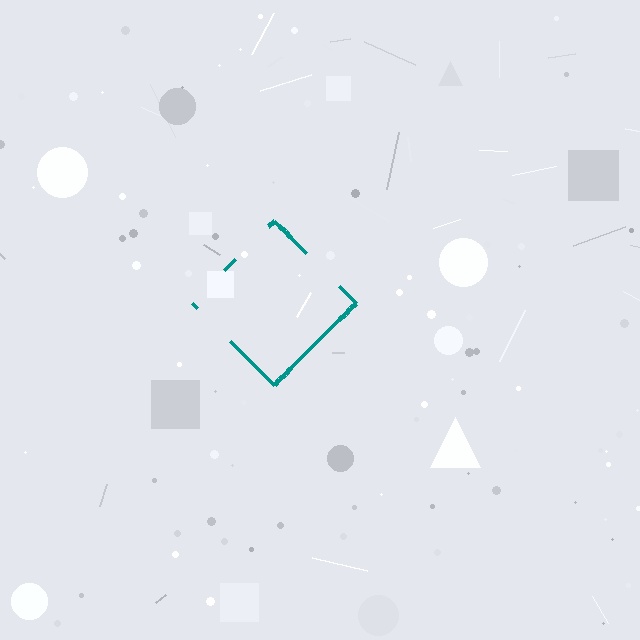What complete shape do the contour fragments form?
The contour fragments form a diamond.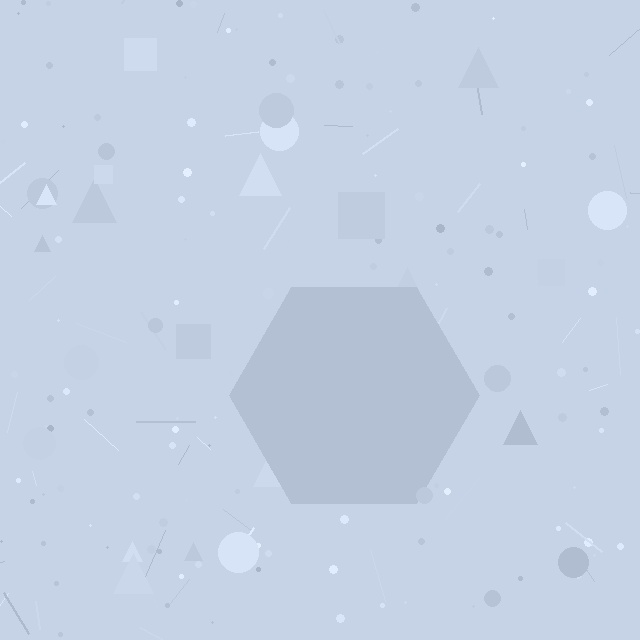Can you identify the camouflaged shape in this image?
The camouflaged shape is a hexagon.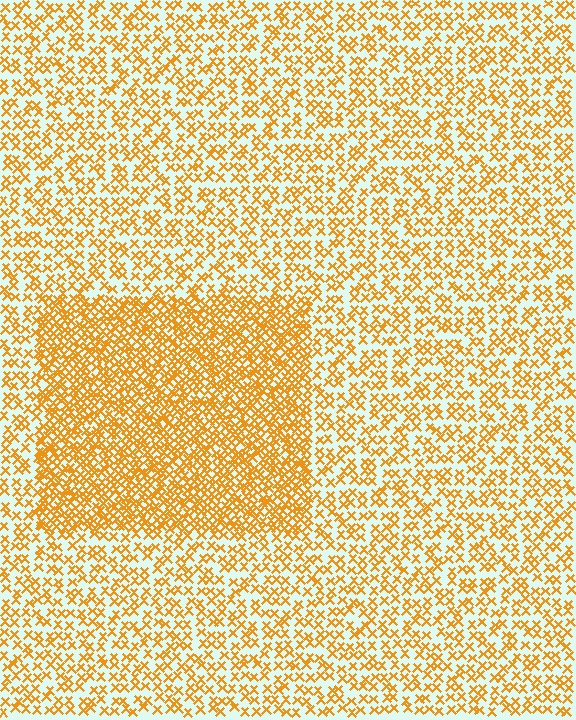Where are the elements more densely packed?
The elements are more densely packed inside the rectangle boundary.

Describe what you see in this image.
The image contains small orange elements arranged at two different densities. A rectangle-shaped region is visible where the elements are more densely packed than the surrounding area.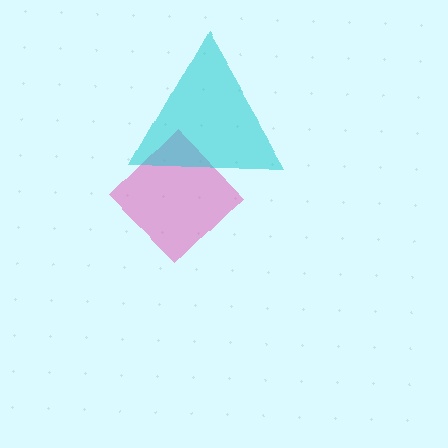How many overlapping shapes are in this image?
There are 2 overlapping shapes in the image.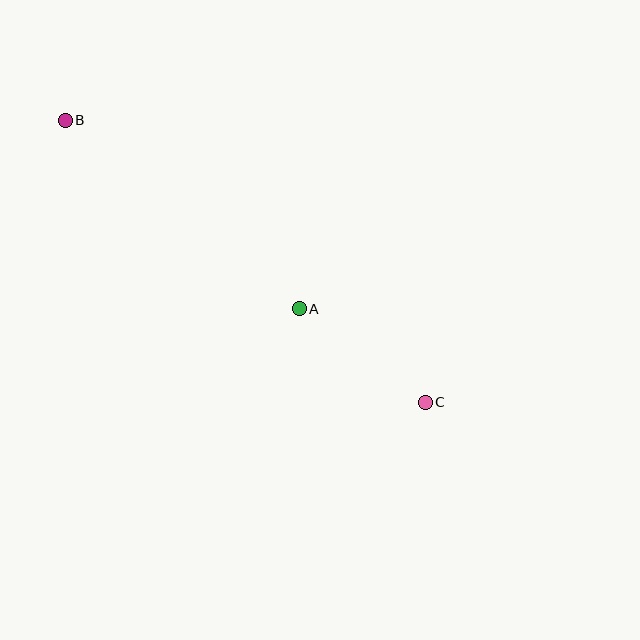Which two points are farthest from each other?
Points B and C are farthest from each other.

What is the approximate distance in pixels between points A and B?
The distance between A and B is approximately 300 pixels.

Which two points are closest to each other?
Points A and C are closest to each other.